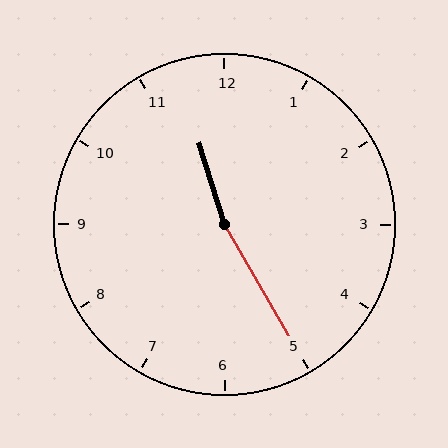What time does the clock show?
11:25.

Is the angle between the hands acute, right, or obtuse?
It is obtuse.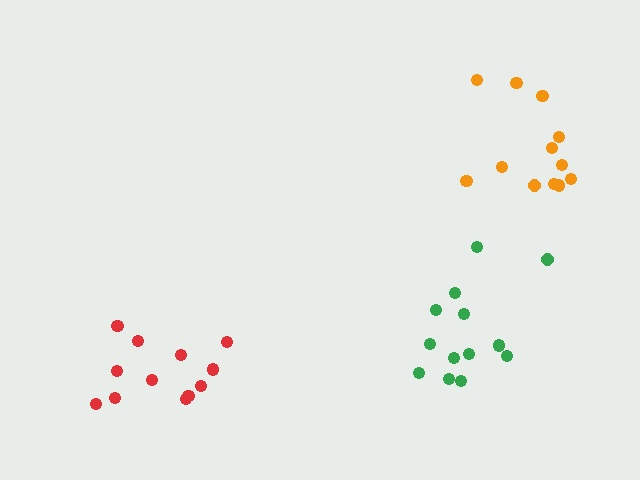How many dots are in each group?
Group 1: 13 dots, Group 2: 12 dots, Group 3: 12 dots (37 total).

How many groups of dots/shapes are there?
There are 3 groups.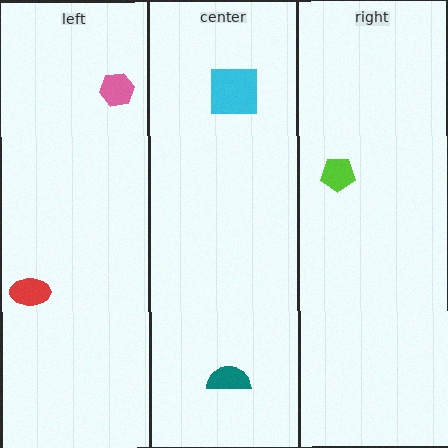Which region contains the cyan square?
The center region.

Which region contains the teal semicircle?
The center region.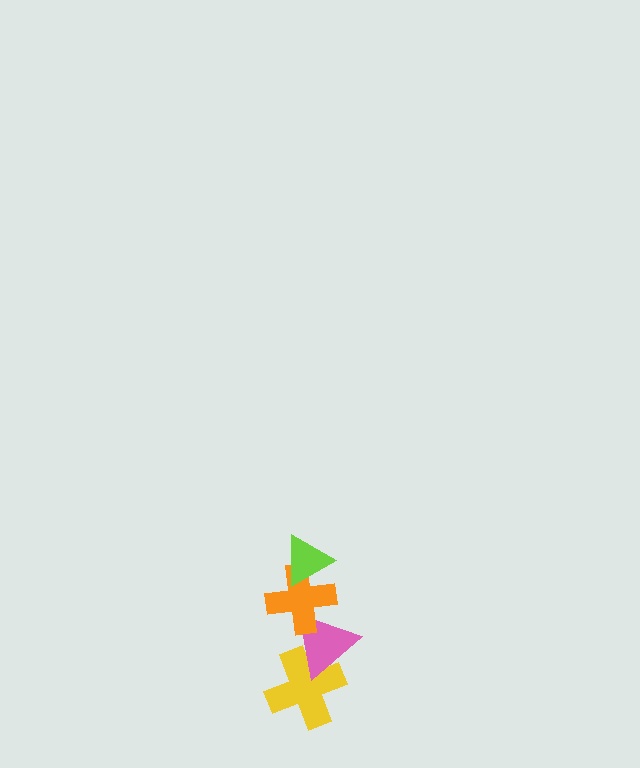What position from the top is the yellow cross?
The yellow cross is 4th from the top.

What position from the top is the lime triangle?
The lime triangle is 1st from the top.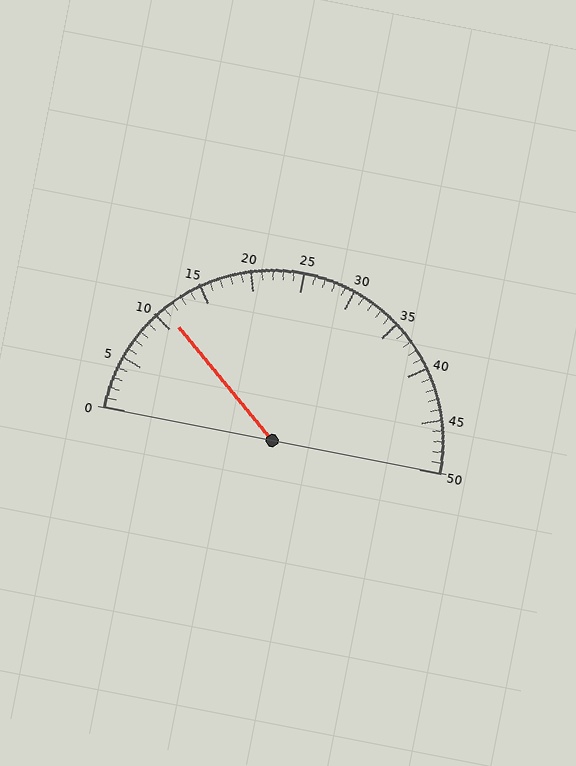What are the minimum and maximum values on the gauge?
The gauge ranges from 0 to 50.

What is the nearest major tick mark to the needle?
The nearest major tick mark is 10.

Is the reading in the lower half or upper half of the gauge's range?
The reading is in the lower half of the range (0 to 50).